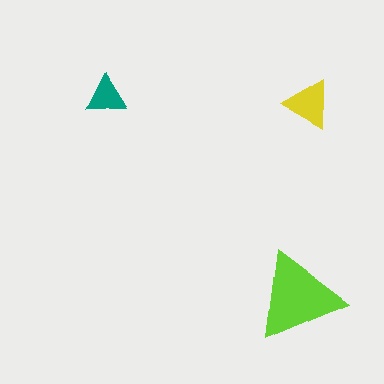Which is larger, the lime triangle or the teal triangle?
The lime one.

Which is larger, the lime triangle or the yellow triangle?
The lime one.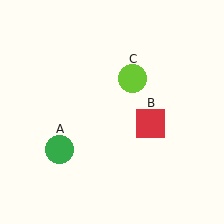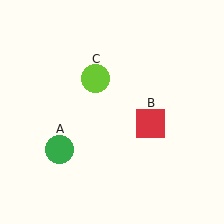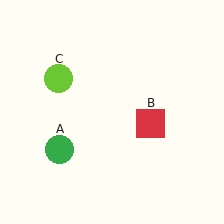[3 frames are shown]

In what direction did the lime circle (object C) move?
The lime circle (object C) moved left.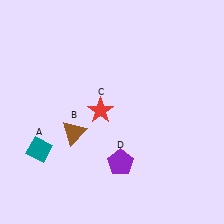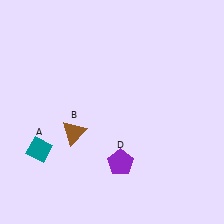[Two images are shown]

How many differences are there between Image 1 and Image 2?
There is 1 difference between the two images.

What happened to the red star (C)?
The red star (C) was removed in Image 2. It was in the top-left area of Image 1.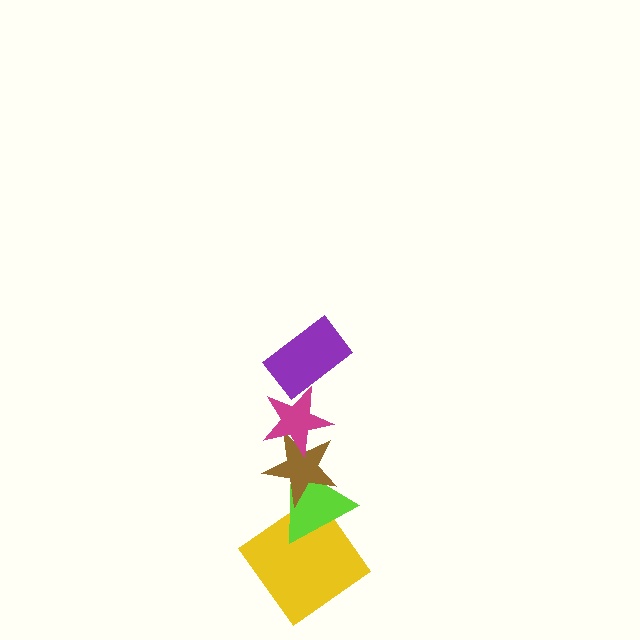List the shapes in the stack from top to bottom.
From top to bottom: the purple rectangle, the magenta star, the brown star, the lime triangle, the yellow diamond.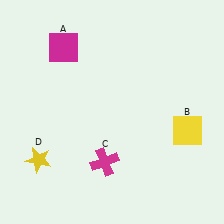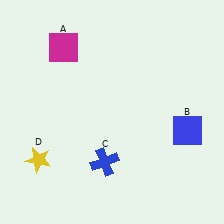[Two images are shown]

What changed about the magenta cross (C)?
In Image 1, C is magenta. In Image 2, it changed to blue.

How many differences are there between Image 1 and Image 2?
There are 2 differences between the two images.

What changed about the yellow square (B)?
In Image 1, B is yellow. In Image 2, it changed to blue.